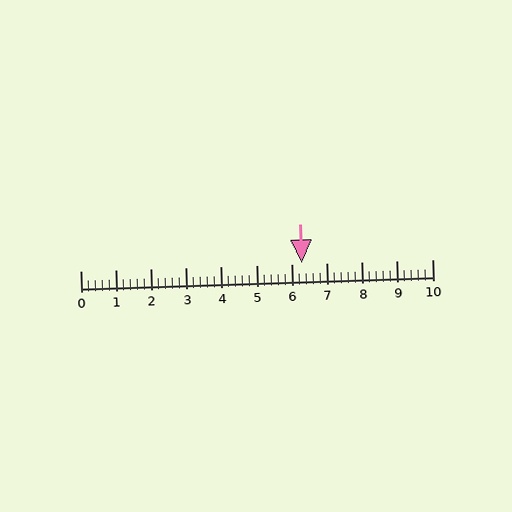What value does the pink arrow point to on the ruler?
The pink arrow points to approximately 6.3.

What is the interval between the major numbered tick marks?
The major tick marks are spaced 1 units apart.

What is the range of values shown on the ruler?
The ruler shows values from 0 to 10.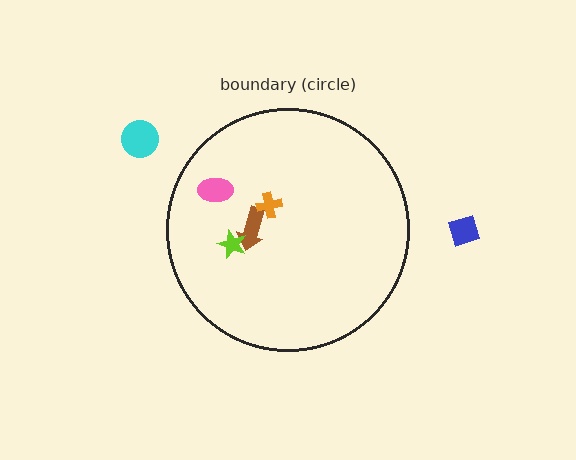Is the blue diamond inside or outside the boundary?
Outside.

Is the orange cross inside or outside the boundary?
Inside.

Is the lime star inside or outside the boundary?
Inside.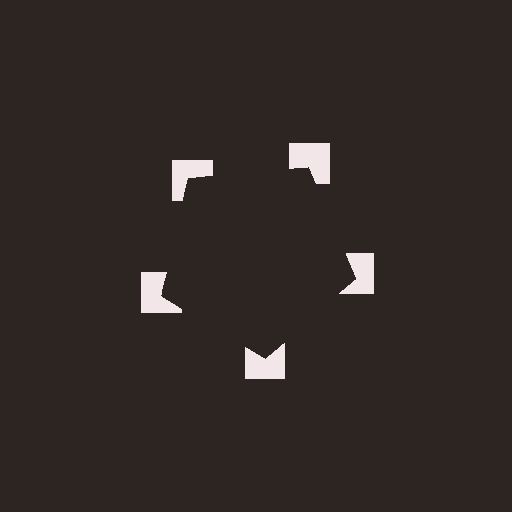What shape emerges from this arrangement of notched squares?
An illusory pentagon — its edges are inferred from the aligned wedge cuts in the notched squares, not physically drawn.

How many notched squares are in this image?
There are 5 — one at each vertex of the illusory pentagon.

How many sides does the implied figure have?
5 sides.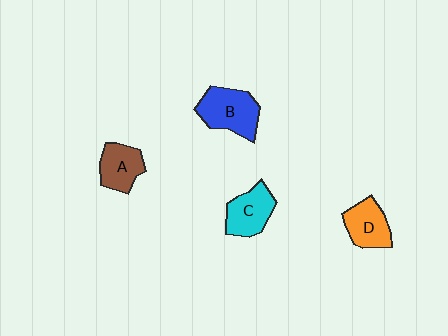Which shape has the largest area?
Shape B (blue).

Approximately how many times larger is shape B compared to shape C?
Approximately 1.2 times.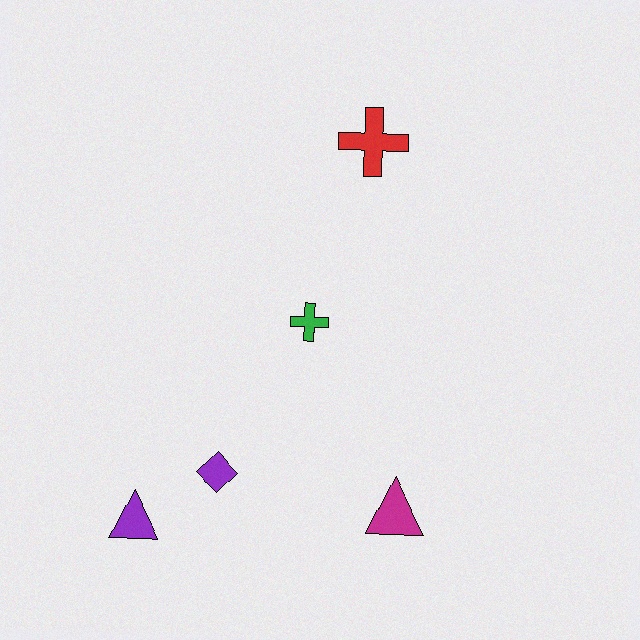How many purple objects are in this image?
There are 2 purple objects.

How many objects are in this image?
There are 5 objects.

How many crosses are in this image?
There are 2 crosses.